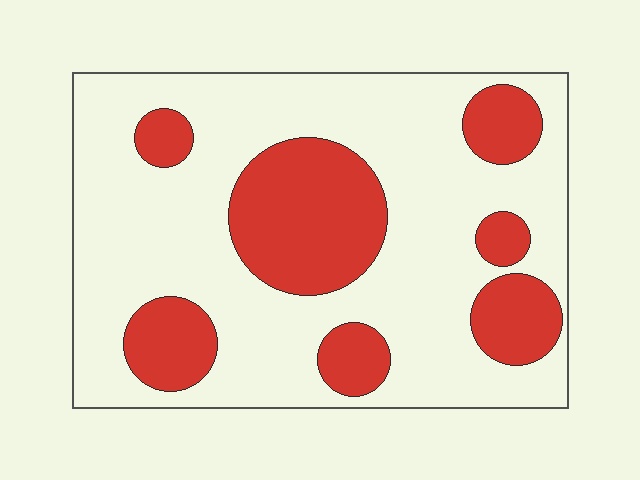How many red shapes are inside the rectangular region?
7.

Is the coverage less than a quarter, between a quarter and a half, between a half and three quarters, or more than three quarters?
Between a quarter and a half.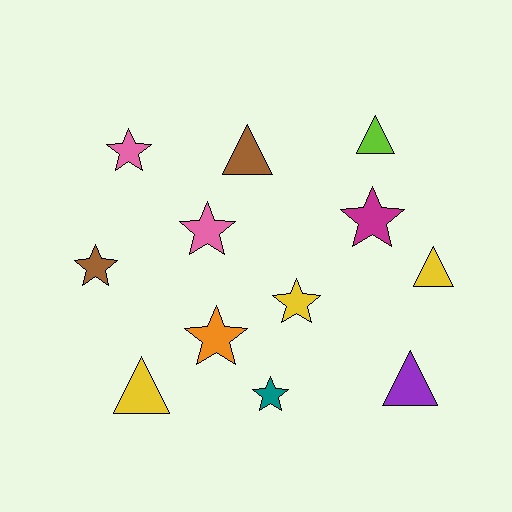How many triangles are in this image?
There are 5 triangles.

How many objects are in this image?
There are 12 objects.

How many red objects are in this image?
There are no red objects.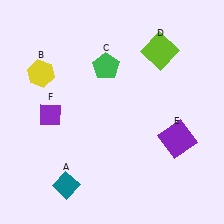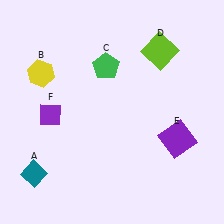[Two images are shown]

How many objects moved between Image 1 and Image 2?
1 object moved between the two images.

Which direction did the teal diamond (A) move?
The teal diamond (A) moved left.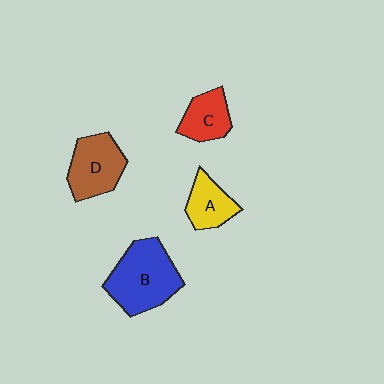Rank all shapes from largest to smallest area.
From largest to smallest: B (blue), D (brown), C (red), A (yellow).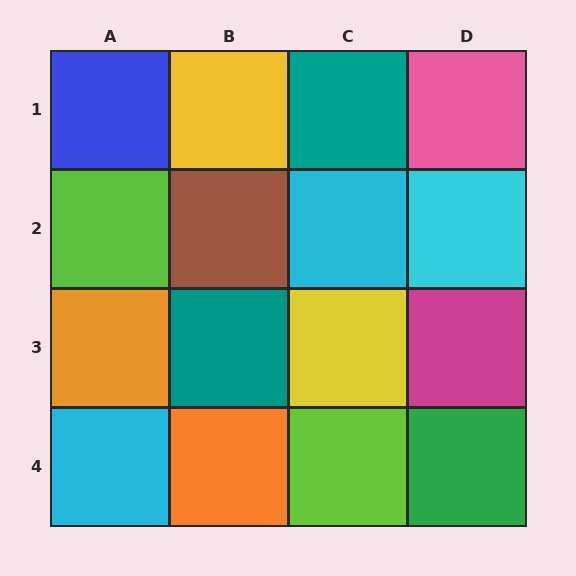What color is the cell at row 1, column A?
Blue.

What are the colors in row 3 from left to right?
Orange, teal, yellow, magenta.